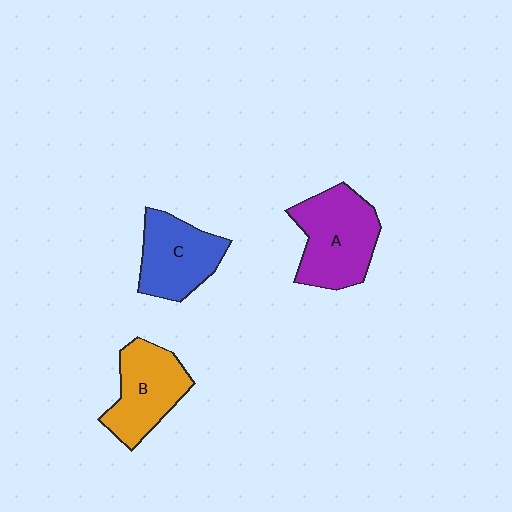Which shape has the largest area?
Shape A (purple).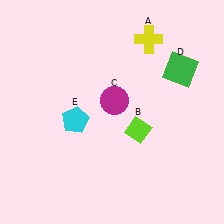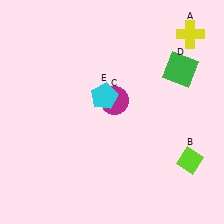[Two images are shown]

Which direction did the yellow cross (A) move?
The yellow cross (A) moved right.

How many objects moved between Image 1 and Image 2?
3 objects moved between the two images.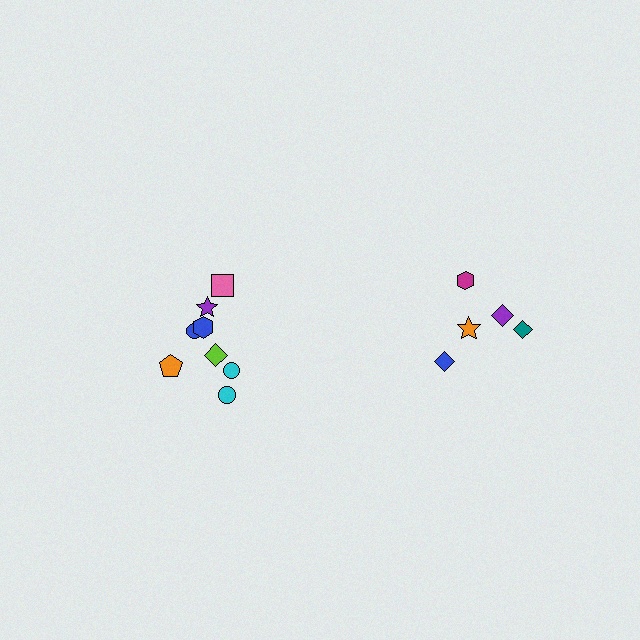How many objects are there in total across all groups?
There are 13 objects.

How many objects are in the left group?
There are 8 objects.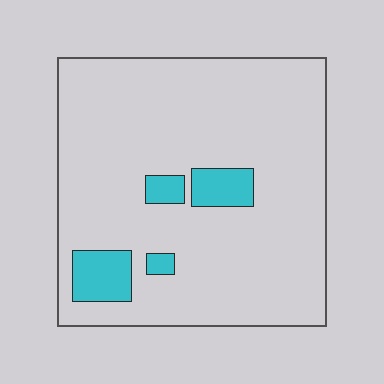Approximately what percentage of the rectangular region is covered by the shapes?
Approximately 10%.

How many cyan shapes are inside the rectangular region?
4.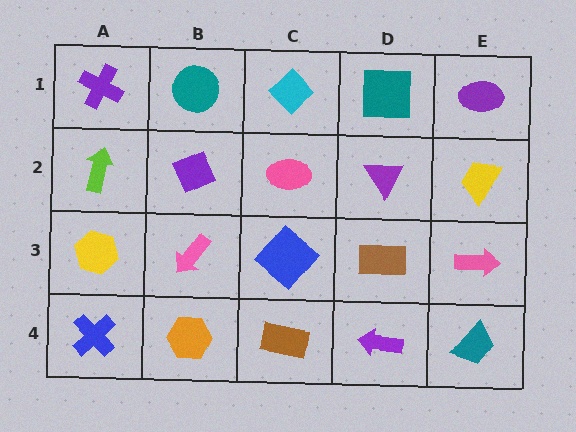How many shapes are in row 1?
5 shapes.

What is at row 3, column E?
A pink arrow.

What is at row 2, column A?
A lime arrow.